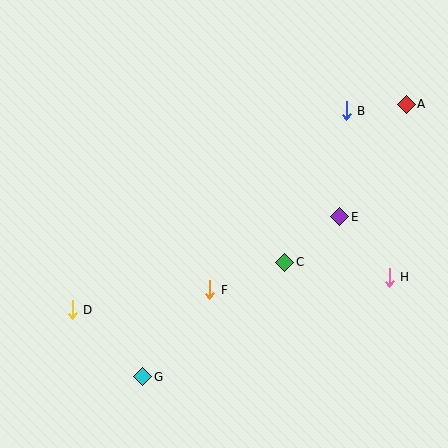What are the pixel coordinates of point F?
Point F is at (210, 290).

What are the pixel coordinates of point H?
Point H is at (389, 277).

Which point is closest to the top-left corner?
Point D is closest to the top-left corner.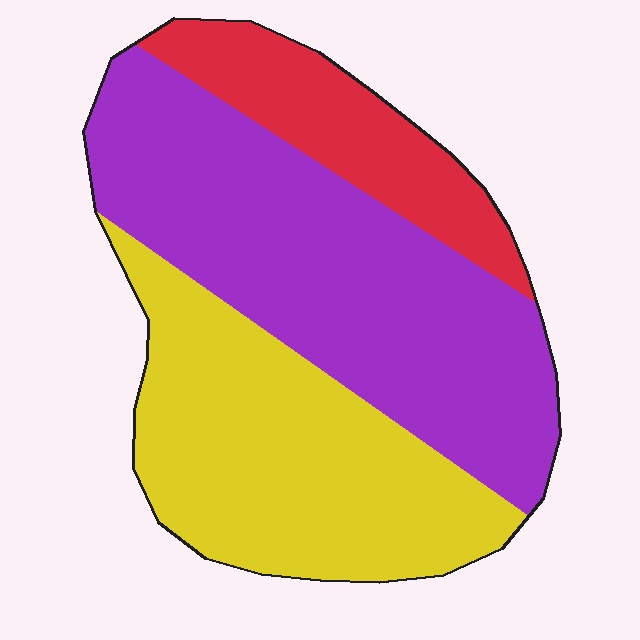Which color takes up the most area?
Purple, at roughly 45%.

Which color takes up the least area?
Red, at roughly 15%.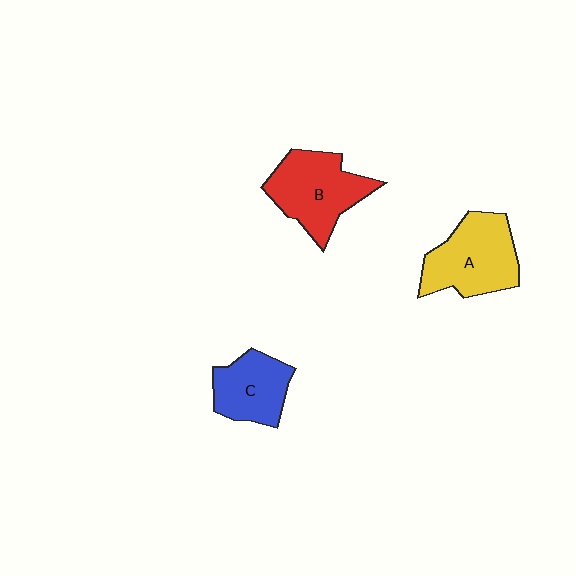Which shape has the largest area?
Shape A (yellow).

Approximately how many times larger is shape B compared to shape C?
Approximately 1.3 times.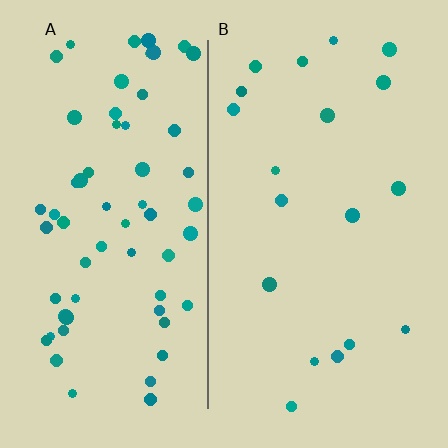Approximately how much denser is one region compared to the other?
Approximately 3.4× — region A over region B.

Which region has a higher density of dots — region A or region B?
A (the left).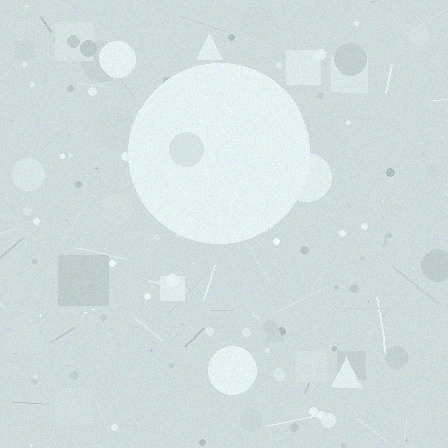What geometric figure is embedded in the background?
A circle is embedded in the background.